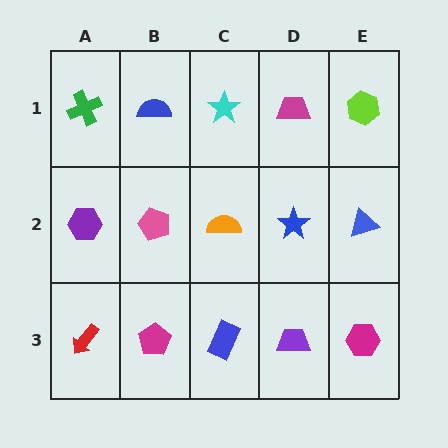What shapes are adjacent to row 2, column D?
A magenta trapezoid (row 1, column D), a purple trapezoid (row 3, column D), an orange semicircle (row 2, column C), a blue triangle (row 2, column E).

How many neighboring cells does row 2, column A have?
3.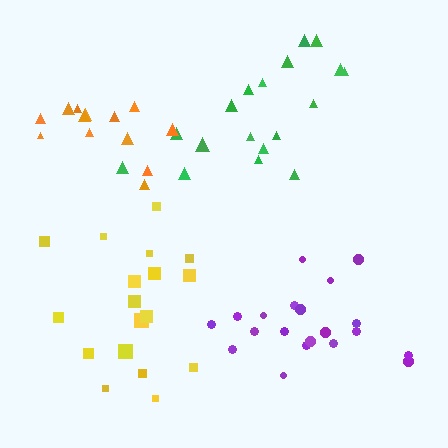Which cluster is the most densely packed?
Orange.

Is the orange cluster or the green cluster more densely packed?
Orange.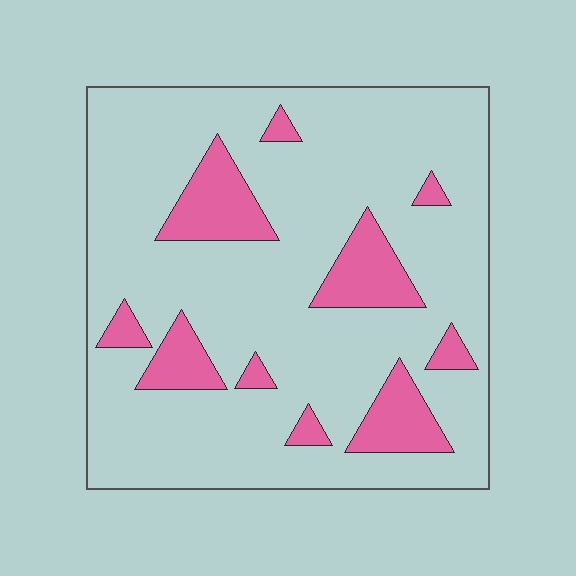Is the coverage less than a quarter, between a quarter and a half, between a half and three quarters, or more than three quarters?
Less than a quarter.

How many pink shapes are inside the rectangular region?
10.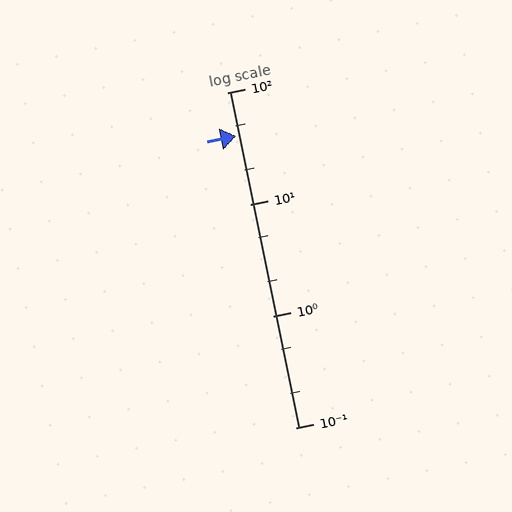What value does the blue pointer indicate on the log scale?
The pointer indicates approximately 41.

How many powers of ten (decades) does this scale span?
The scale spans 3 decades, from 0.1 to 100.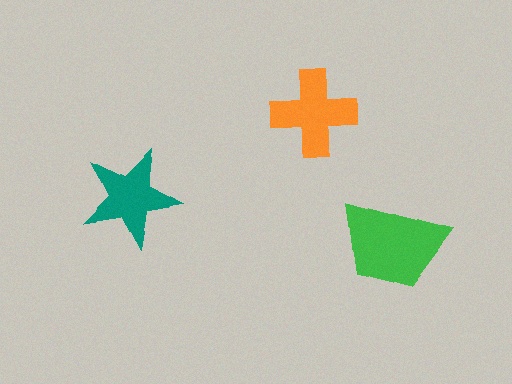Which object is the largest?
The green trapezoid.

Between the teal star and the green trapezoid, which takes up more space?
The green trapezoid.